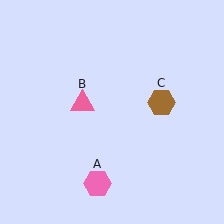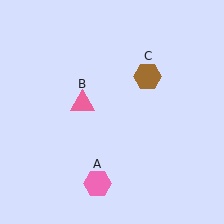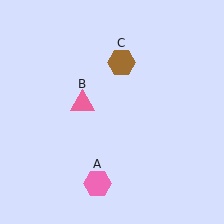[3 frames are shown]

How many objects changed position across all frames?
1 object changed position: brown hexagon (object C).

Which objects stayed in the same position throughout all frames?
Pink hexagon (object A) and pink triangle (object B) remained stationary.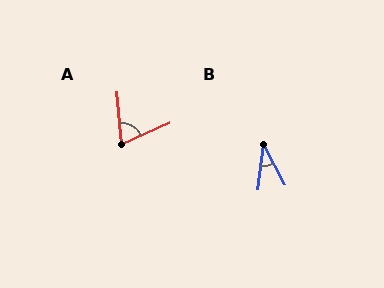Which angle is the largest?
A, at approximately 72 degrees.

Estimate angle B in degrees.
Approximately 34 degrees.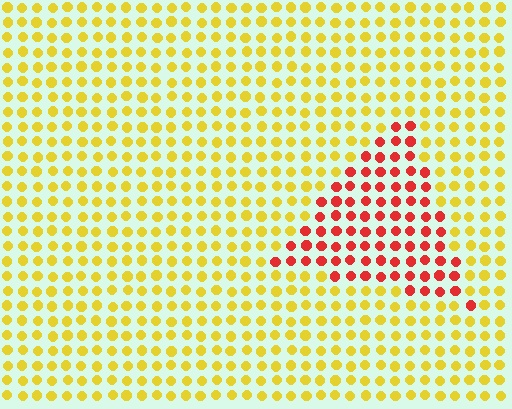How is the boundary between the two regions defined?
The boundary is defined purely by a slight shift in hue (about 55 degrees). Spacing, size, and orientation are identical on both sides.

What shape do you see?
I see a triangle.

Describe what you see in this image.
The image is filled with small yellow elements in a uniform arrangement. A triangle-shaped region is visible where the elements are tinted to a slightly different hue, forming a subtle color boundary.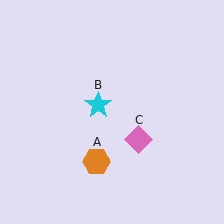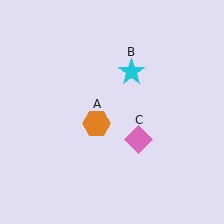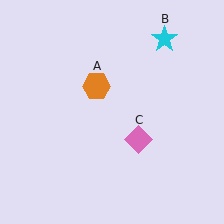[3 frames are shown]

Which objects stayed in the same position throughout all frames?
Pink diamond (object C) remained stationary.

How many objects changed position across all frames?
2 objects changed position: orange hexagon (object A), cyan star (object B).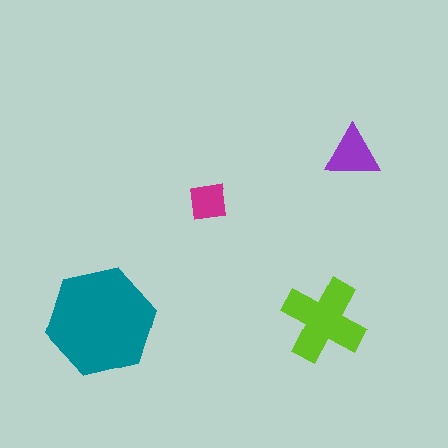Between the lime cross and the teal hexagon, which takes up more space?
The teal hexagon.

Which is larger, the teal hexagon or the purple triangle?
The teal hexagon.